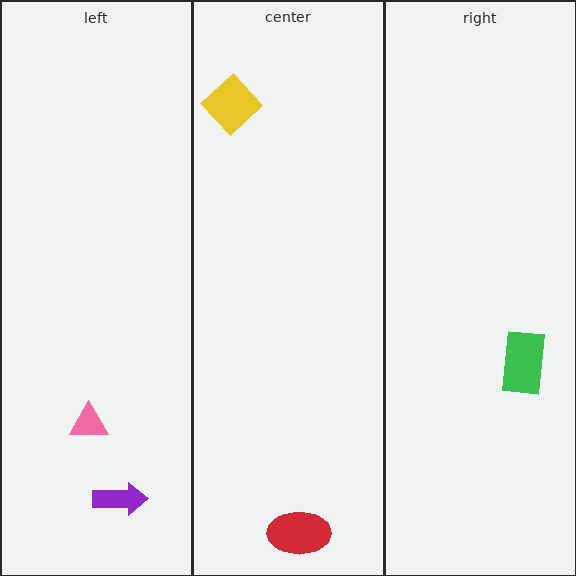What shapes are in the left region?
The purple arrow, the pink triangle.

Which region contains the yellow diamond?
The center region.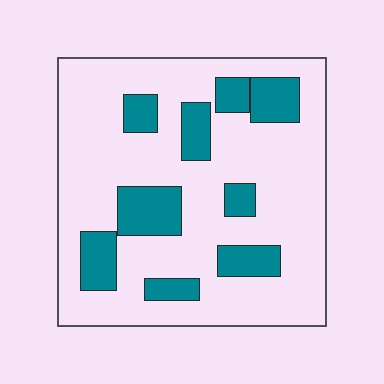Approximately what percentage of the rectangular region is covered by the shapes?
Approximately 25%.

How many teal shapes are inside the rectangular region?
9.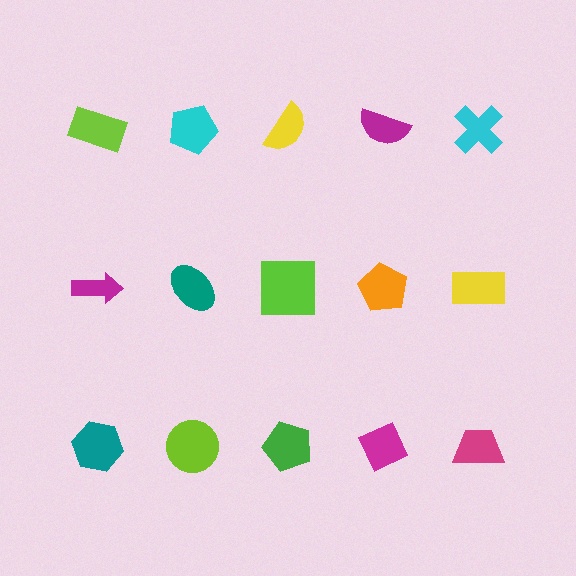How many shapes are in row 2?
5 shapes.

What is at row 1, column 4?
A magenta semicircle.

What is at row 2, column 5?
A yellow rectangle.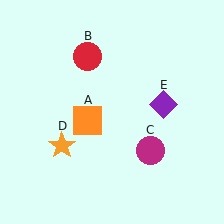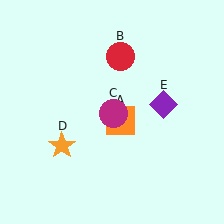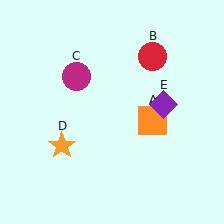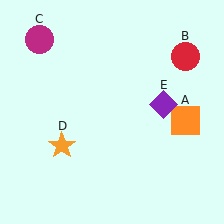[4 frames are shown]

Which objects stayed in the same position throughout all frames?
Orange star (object D) and purple diamond (object E) remained stationary.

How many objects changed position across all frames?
3 objects changed position: orange square (object A), red circle (object B), magenta circle (object C).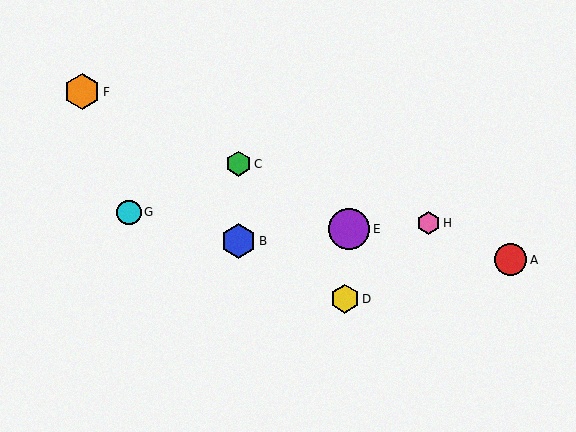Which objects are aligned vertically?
Objects B, C are aligned vertically.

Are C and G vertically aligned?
No, C is at x≈239 and G is at x≈129.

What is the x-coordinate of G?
Object G is at x≈129.